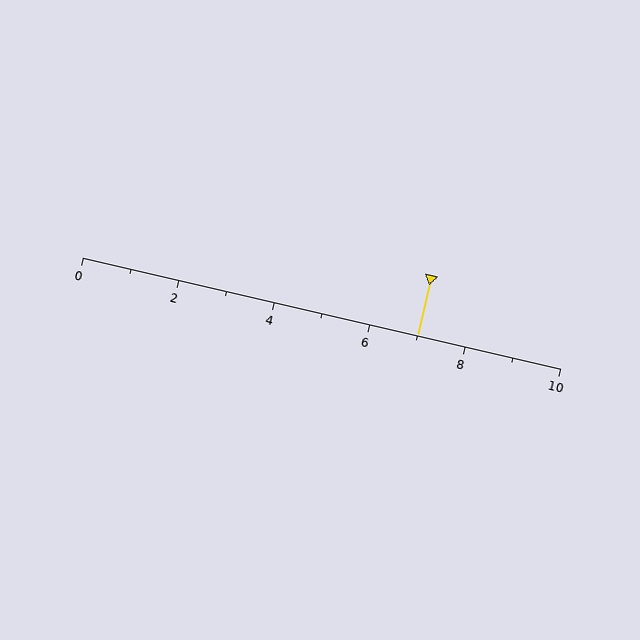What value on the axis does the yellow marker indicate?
The marker indicates approximately 7.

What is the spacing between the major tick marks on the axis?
The major ticks are spaced 2 apart.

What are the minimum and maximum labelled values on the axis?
The axis runs from 0 to 10.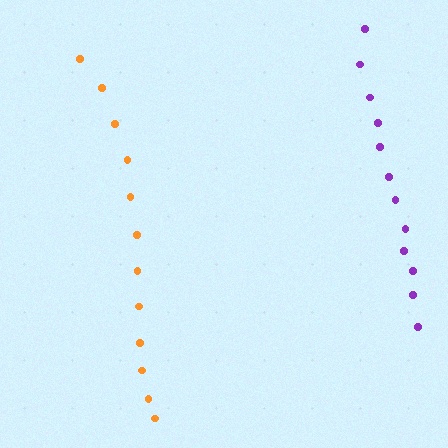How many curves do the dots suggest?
There are 2 distinct paths.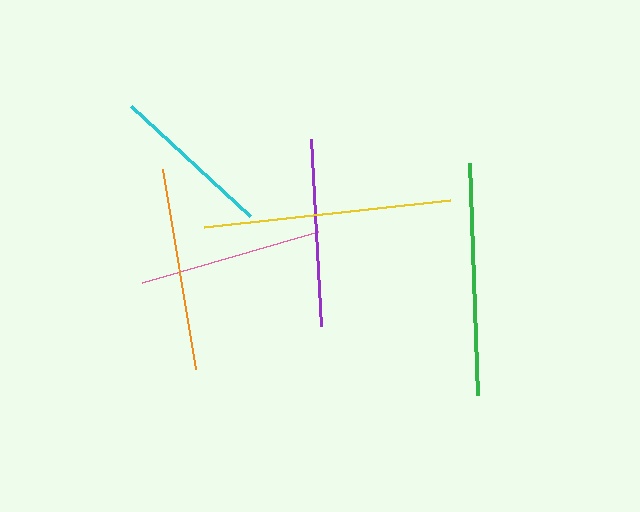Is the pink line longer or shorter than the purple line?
The purple line is longer than the pink line.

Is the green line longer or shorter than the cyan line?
The green line is longer than the cyan line.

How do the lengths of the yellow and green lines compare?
The yellow and green lines are approximately the same length.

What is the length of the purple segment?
The purple segment is approximately 187 pixels long.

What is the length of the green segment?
The green segment is approximately 232 pixels long.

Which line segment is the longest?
The yellow line is the longest at approximately 248 pixels.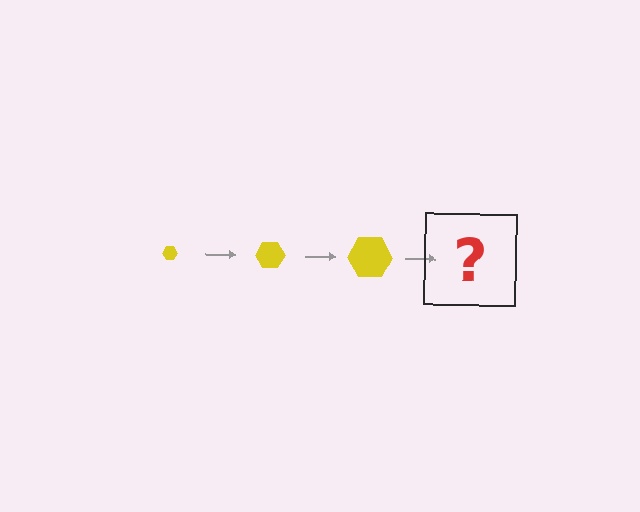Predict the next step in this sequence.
The next step is a yellow hexagon, larger than the previous one.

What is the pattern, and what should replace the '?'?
The pattern is that the hexagon gets progressively larger each step. The '?' should be a yellow hexagon, larger than the previous one.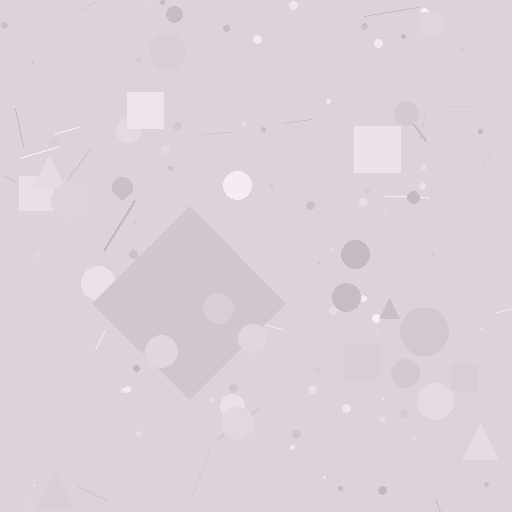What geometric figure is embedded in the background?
A diamond is embedded in the background.